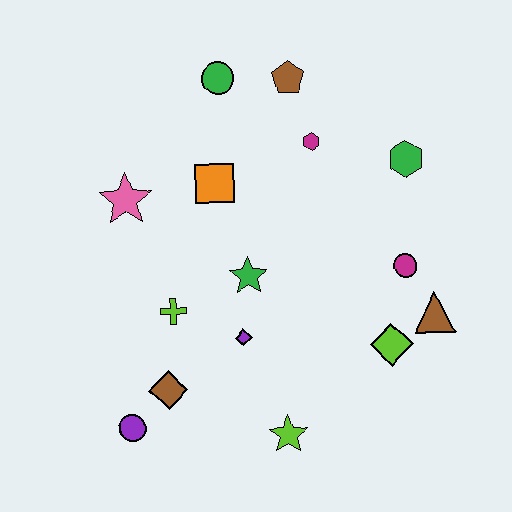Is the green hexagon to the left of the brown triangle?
Yes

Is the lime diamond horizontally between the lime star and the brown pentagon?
No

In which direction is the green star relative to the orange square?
The green star is below the orange square.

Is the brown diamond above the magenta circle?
No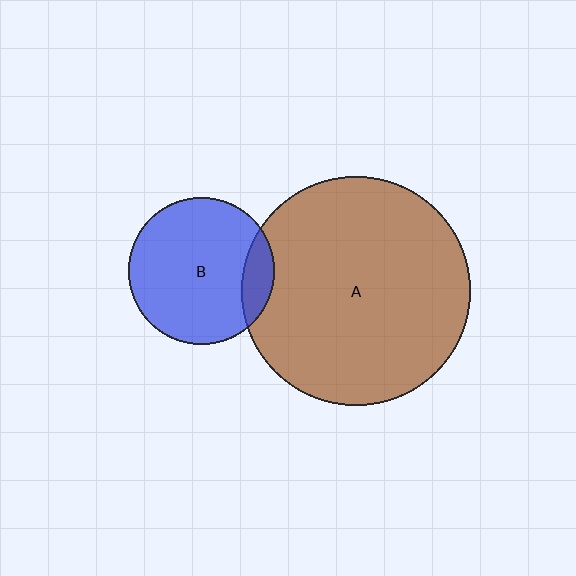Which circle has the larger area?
Circle A (brown).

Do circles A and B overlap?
Yes.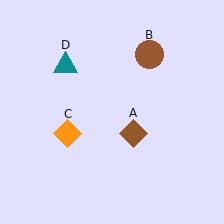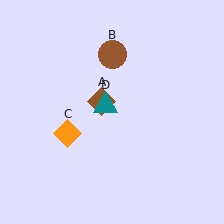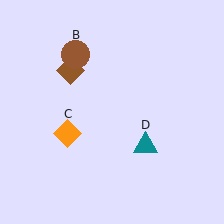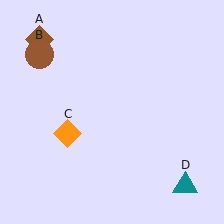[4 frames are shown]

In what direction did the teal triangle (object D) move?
The teal triangle (object D) moved down and to the right.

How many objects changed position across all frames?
3 objects changed position: brown diamond (object A), brown circle (object B), teal triangle (object D).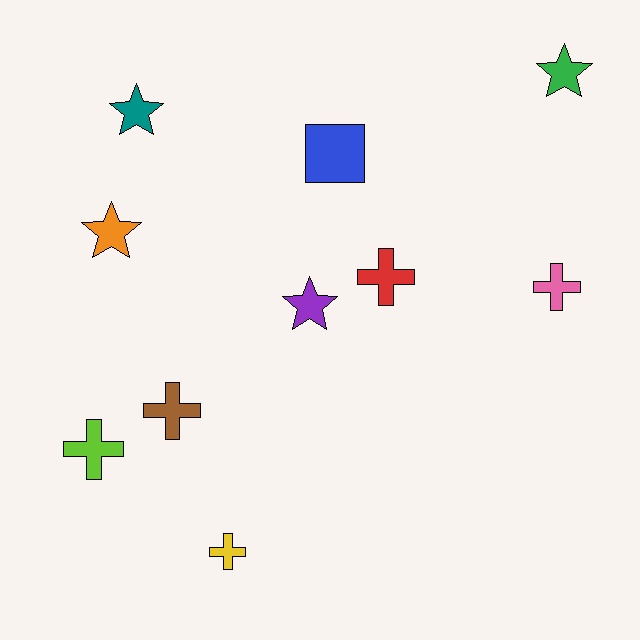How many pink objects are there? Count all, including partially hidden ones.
There is 1 pink object.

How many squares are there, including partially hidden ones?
There is 1 square.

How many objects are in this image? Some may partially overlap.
There are 10 objects.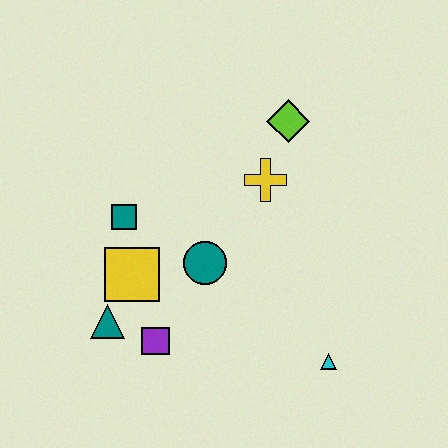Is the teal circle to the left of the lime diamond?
Yes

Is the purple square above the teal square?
No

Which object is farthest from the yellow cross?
The teal triangle is farthest from the yellow cross.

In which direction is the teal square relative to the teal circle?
The teal square is to the left of the teal circle.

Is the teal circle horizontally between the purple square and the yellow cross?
Yes